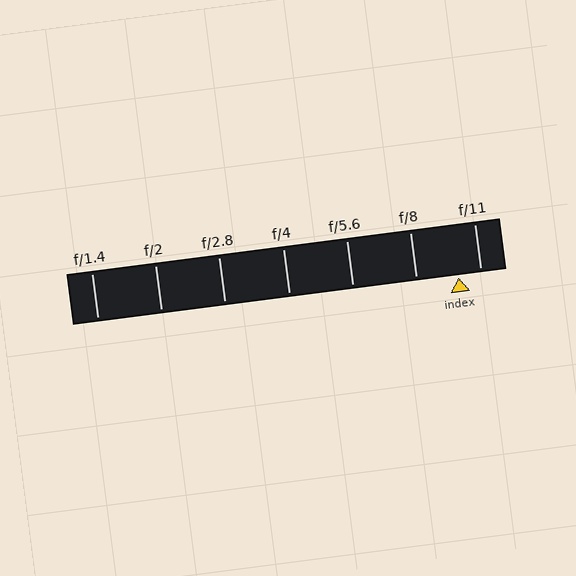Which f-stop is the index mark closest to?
The index mark is closest to f/11.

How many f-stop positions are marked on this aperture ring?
There are 7 f-stop positions marked.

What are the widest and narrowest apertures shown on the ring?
The widest aperture shown is f/1.4 and the narrowest is f/11.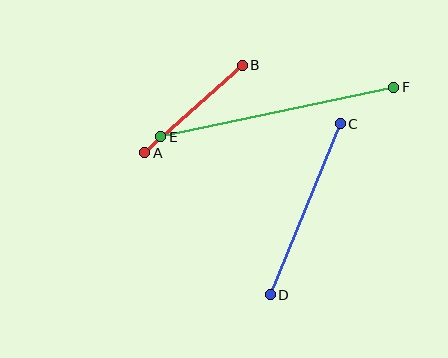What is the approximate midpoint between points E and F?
The midpoint is at approximately (277, 112) pixels.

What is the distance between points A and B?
The distance is approximately 131 pixels.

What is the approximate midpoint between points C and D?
The midpoint is at approximately (305, 209) pixels.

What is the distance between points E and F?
The distance is approximately 238 pixels.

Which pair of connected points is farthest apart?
Points E and F are farthest apart.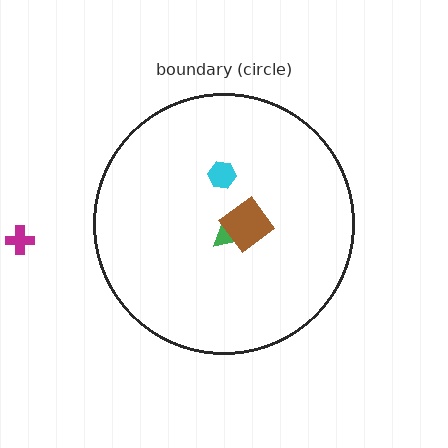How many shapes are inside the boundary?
3 inside, 1 outside.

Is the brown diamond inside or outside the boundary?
Inside.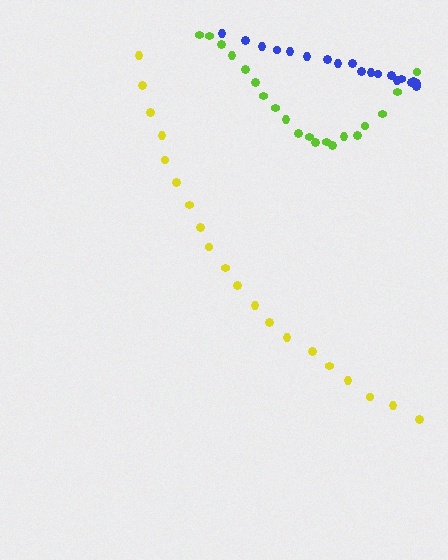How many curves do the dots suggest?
There are 3 distinct paths.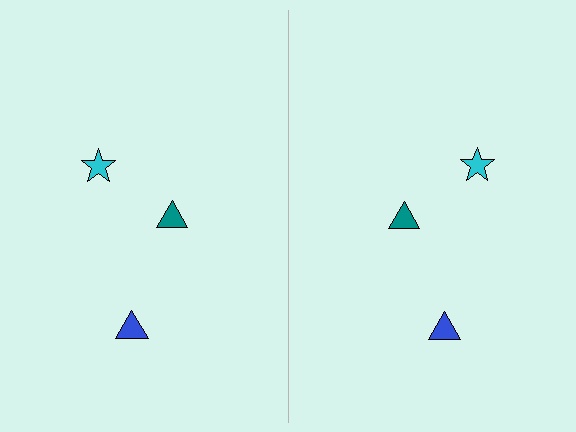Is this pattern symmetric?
Yes, this pattern has bilateral (reflection) symmetry.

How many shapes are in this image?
There are 6 shapes in this image.